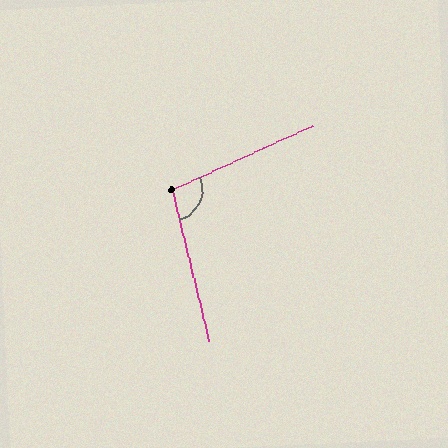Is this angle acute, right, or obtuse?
It is obtuse.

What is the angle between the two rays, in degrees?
Approximately 101 degrees.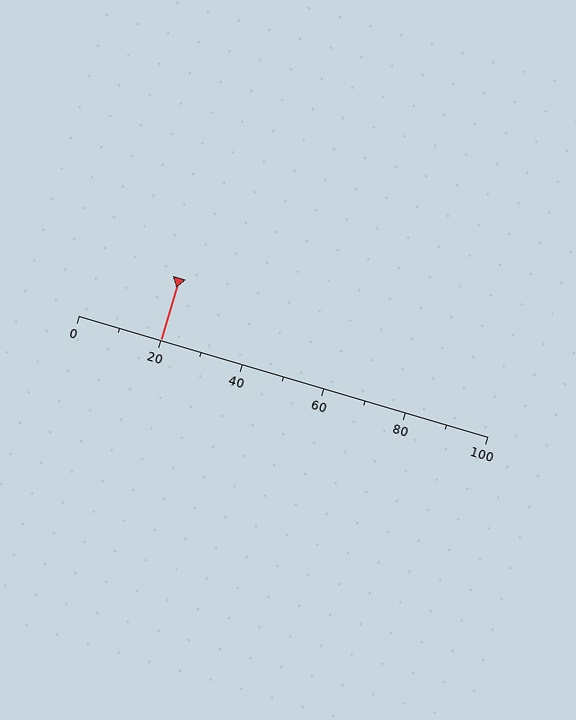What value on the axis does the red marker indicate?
The marker indicates approximately 20.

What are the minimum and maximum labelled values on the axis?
The axis runs from 0 to 100.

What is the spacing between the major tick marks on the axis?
The major ticks are spaced 20 apart.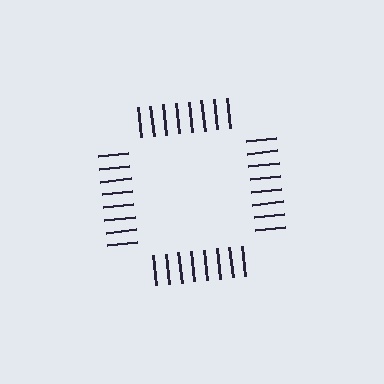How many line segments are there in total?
32 — 8 along each of the 4 edges.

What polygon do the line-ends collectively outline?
An illusory square — the line segments terminate on its edges but no continuous stroke is drawn.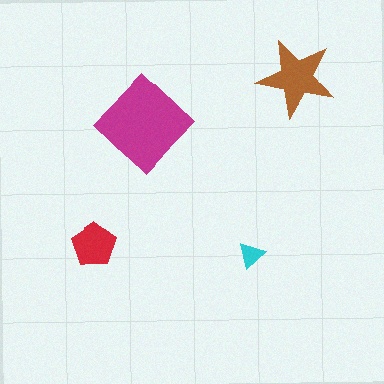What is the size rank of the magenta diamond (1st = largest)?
1st.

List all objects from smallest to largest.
The cyan triangle, the red pentagon, the brown star, the magenta diamond.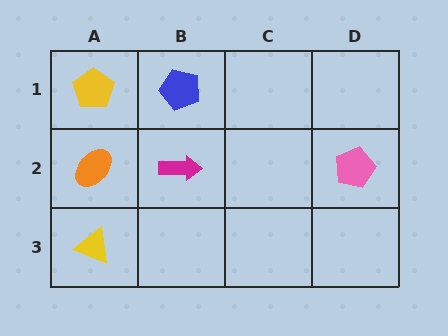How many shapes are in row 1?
2 shapes.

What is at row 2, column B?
A magenta arrow.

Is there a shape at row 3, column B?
No, that cell is empty.